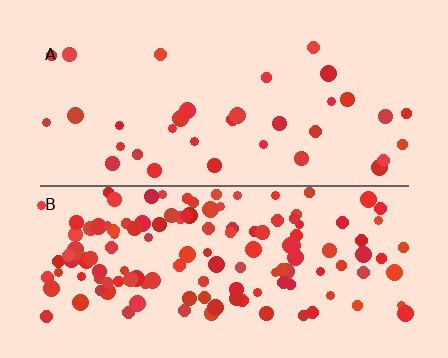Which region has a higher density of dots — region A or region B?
B (the bottom).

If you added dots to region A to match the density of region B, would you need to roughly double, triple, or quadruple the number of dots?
Approximately quadruple.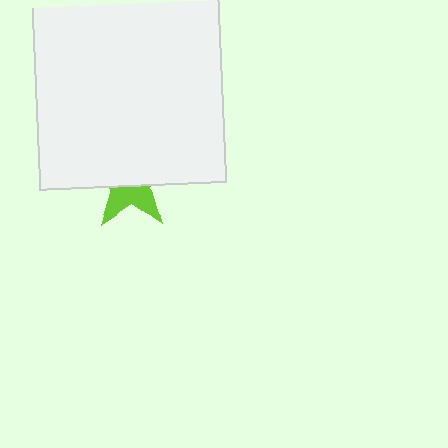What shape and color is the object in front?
The object in front is a white square.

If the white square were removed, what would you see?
You would see the complete lime star.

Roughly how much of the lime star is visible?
A small part of it is visible (roughly 38%).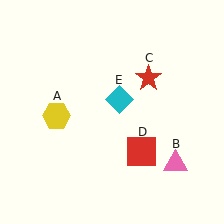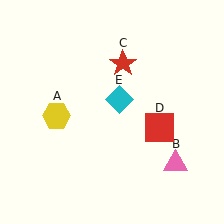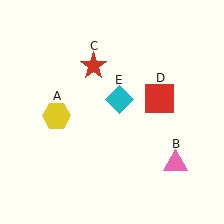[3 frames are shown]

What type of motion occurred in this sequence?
The red star (object C), red square (object D) rotated counterclockwise around the center of the scene.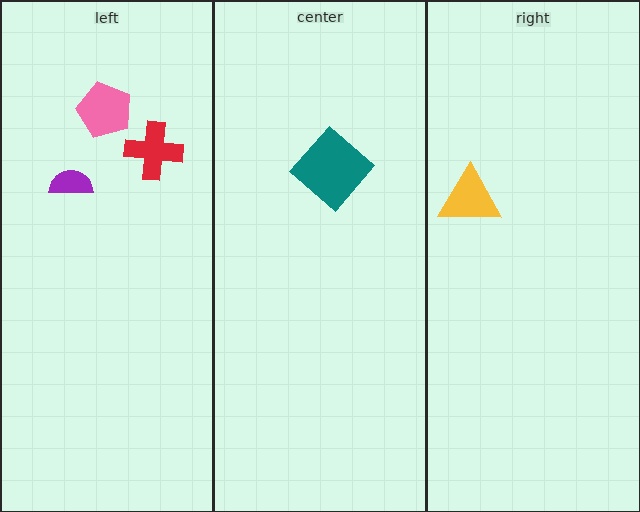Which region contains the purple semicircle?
The left region.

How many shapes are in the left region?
3.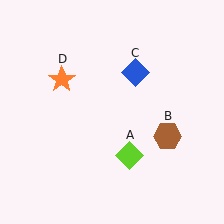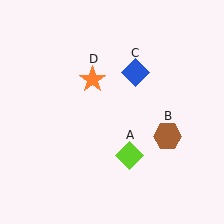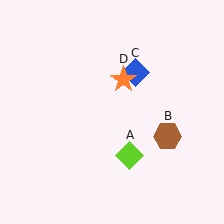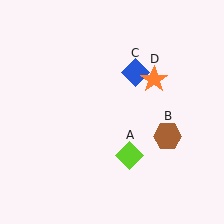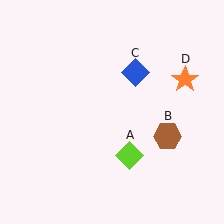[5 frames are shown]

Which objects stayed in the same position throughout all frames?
Lime diamond (object A) and brown hexagon (object B) and blue diamond (object C) remained stationary.